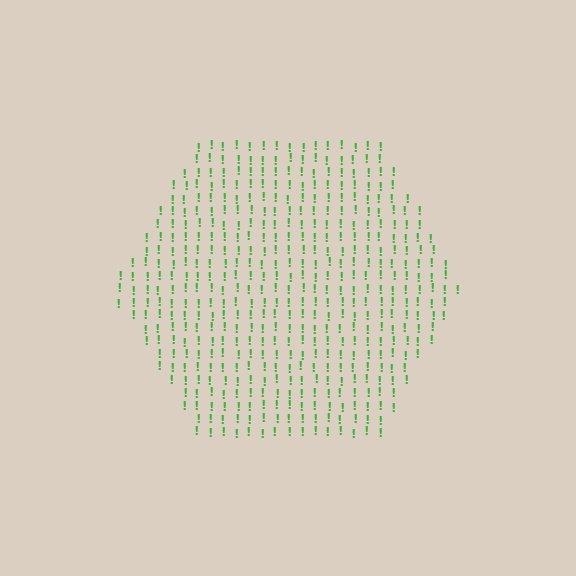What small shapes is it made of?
It is made of small exclamation marks.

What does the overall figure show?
The overall figure shows a hexagon.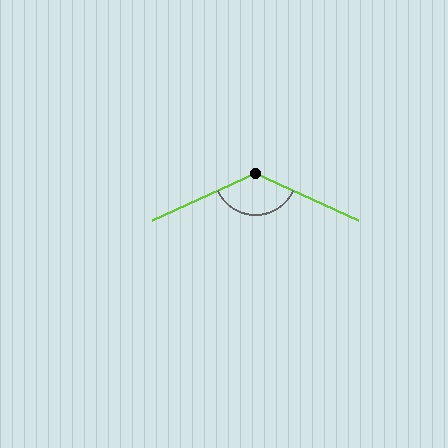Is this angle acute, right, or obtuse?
It is obtuse.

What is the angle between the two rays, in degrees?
Approximately 131 degrees.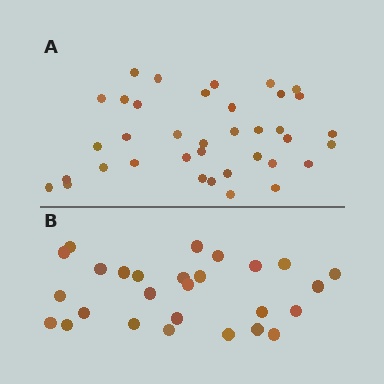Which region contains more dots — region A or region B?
Region A (the top region) has more dots.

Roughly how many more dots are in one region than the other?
Region A has roughly 10 or so more dots than region B.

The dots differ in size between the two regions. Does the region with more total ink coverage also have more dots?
No. Region B has more total ink coverage because its dots are larger, but region A actually contains more individual dots. Total area can be misleading — the number of items is what matters here.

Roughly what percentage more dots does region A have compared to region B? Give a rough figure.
About 35% more.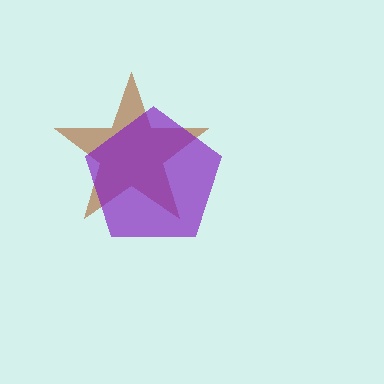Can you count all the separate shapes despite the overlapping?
Yes, there are 2 separate shapes.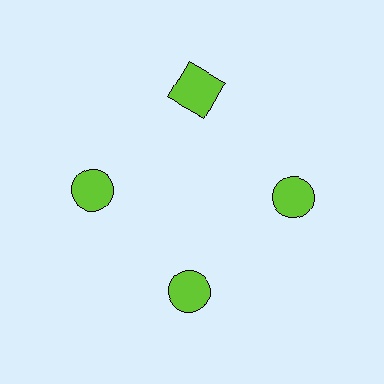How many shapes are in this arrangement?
There are 4 shapes arranged in a ring pattern.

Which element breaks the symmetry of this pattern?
The lime square at roughly the 12 o'clock position breaks the symmetry. All other shapes are lime circles.